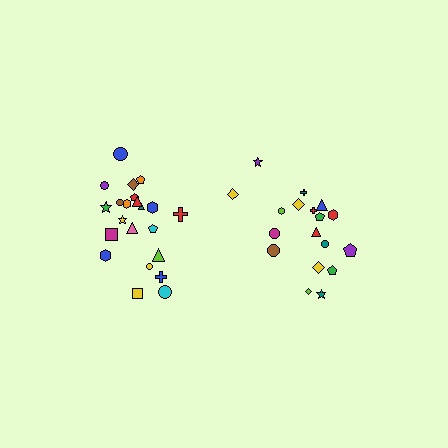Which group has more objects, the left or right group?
The left group.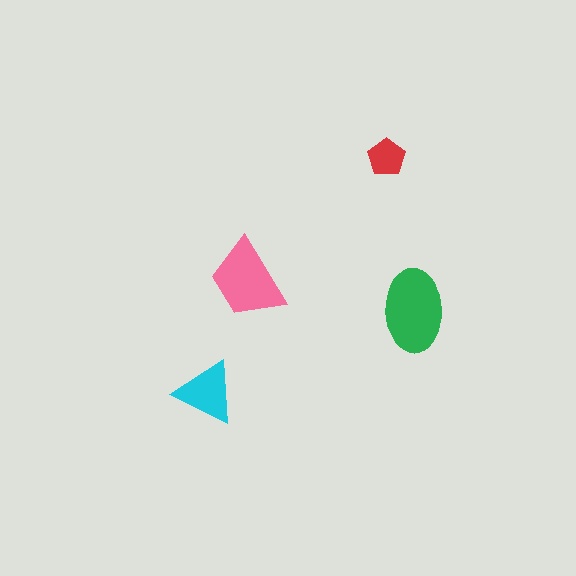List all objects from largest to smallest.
The green ellipse, the pink trapezoid, the cyan triangle, the red pentagon.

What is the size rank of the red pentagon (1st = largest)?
4th.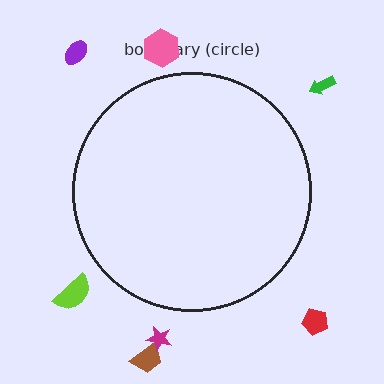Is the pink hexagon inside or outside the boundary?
Outside.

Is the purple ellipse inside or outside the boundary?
Outside.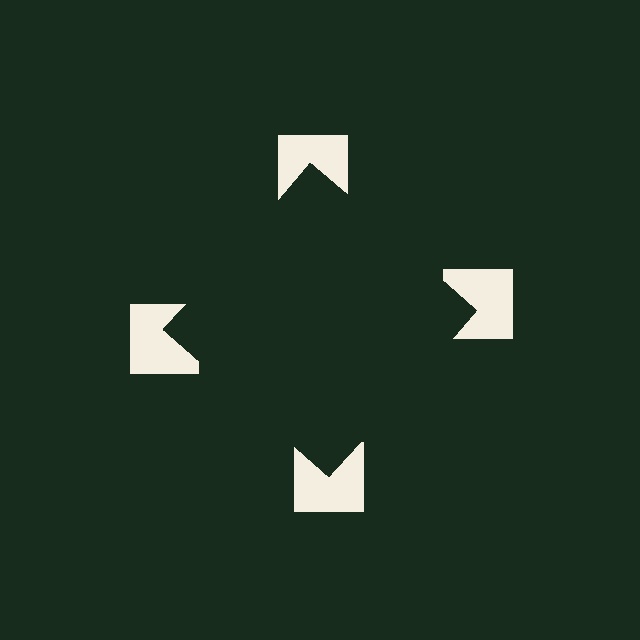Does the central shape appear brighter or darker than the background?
It typically appears slightly darker than the background, even though no actual brightness change is drawn.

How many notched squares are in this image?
There are 4 — one at each vertex of the illusory square.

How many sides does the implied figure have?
4 sides.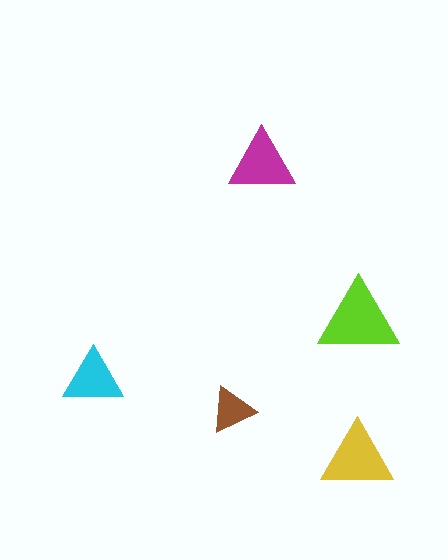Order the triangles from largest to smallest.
the lime one, the yellow one, the magenta one, the cyan one, the brown one.